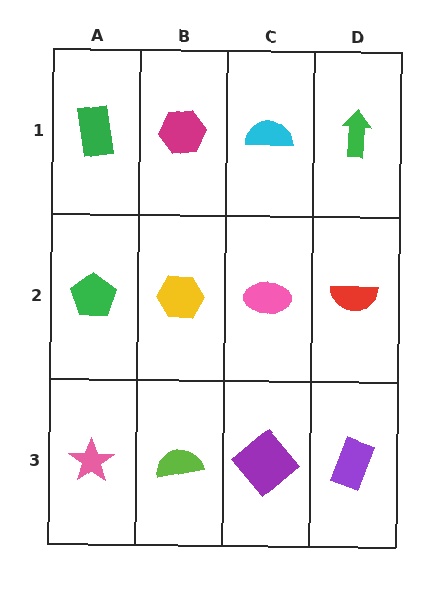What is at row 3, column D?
A purple rectangle.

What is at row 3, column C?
A purple diamond.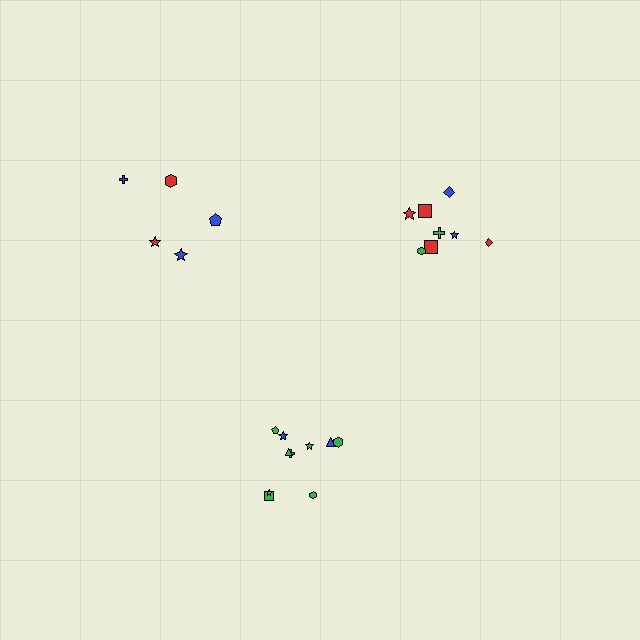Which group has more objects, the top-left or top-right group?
The top-right group.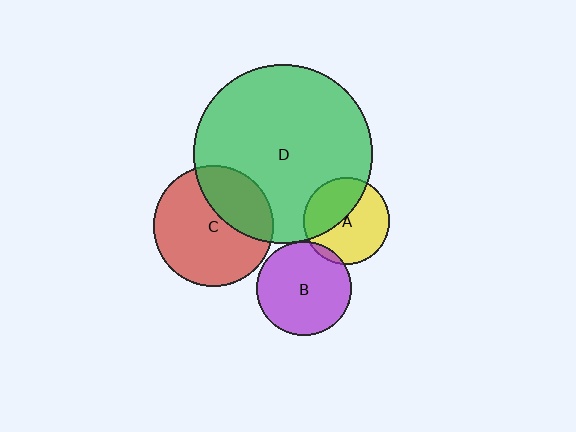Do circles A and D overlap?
Yes.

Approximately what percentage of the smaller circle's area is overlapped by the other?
Approximately 40%.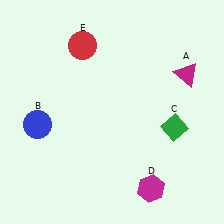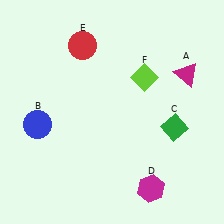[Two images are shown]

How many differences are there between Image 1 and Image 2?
There is 1 difference between the two images.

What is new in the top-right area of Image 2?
A lime diamond (F) was added in the top-right area of Image 2.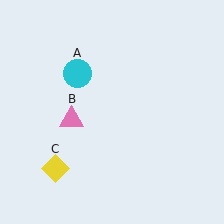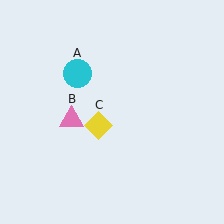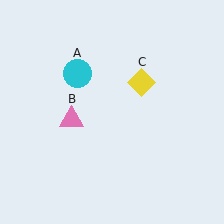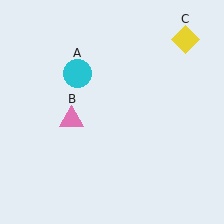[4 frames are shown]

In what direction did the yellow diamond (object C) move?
The yellow diamond (object C) moved up and to the right.